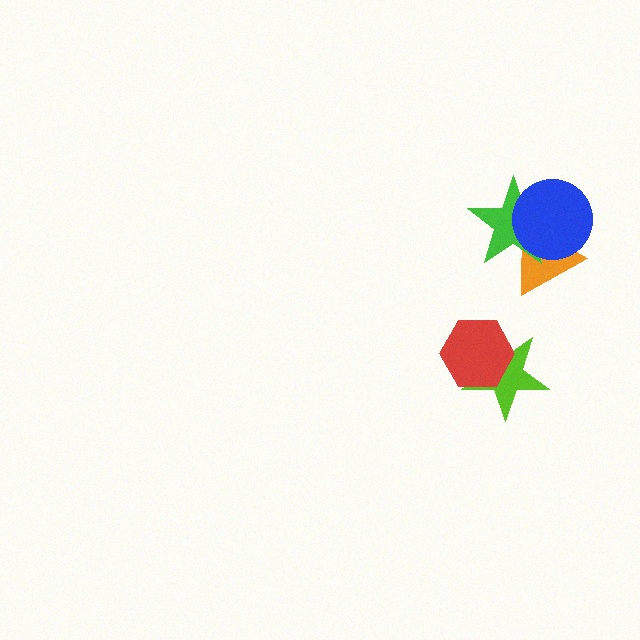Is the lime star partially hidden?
Yes, it is partially covered by another shape.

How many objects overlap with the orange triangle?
2 objects overlap with the orange triangle.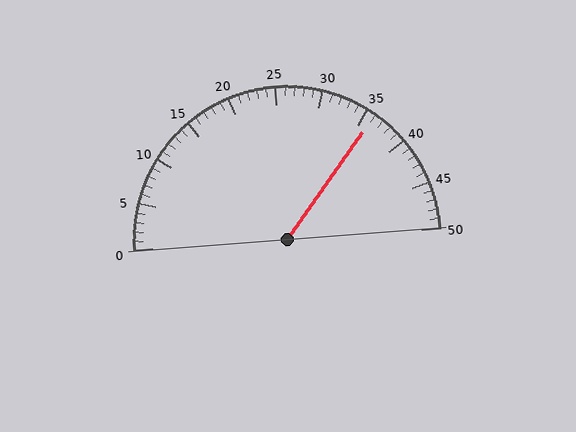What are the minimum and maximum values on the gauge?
The gauge ranges from 0 to 50.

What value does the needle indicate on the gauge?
The needle indicates approximately 36.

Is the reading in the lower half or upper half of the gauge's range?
The reading is in the upper half of the range (0 to 50).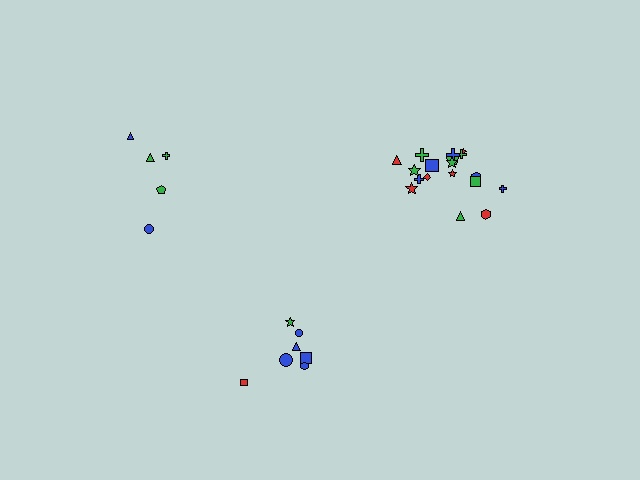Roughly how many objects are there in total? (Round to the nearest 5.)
Roughly 30 objects in total.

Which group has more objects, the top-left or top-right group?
The top-right group.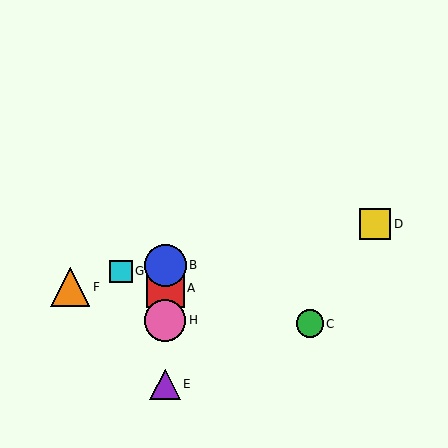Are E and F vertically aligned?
No, E is at x≈165 and F is at x≈70.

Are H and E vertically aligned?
Yes, both are at x≈165.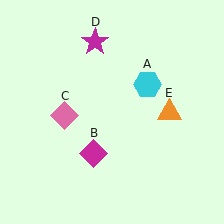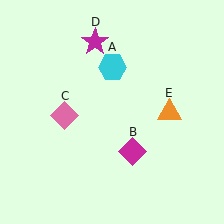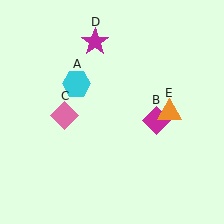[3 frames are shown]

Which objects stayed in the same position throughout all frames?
Pink diamond (object C) and magenta star (object D) and orange triangle (object E) remained stationary.